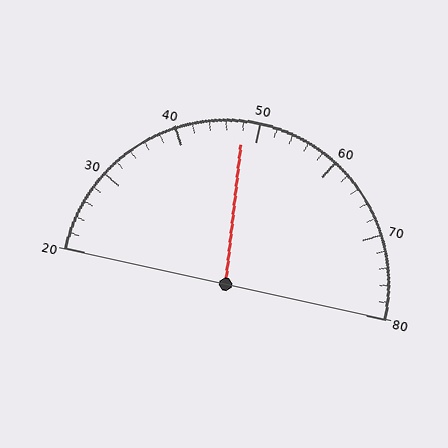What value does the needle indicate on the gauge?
The needle indicates approximately 48.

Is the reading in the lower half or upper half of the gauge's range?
The reading is in the lower half of the range (20 to 80).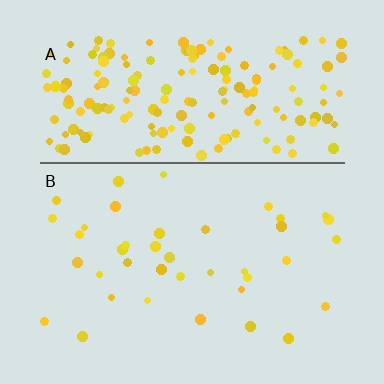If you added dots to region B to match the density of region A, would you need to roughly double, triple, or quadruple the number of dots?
Approximately quadruple.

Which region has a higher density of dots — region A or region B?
A (the top).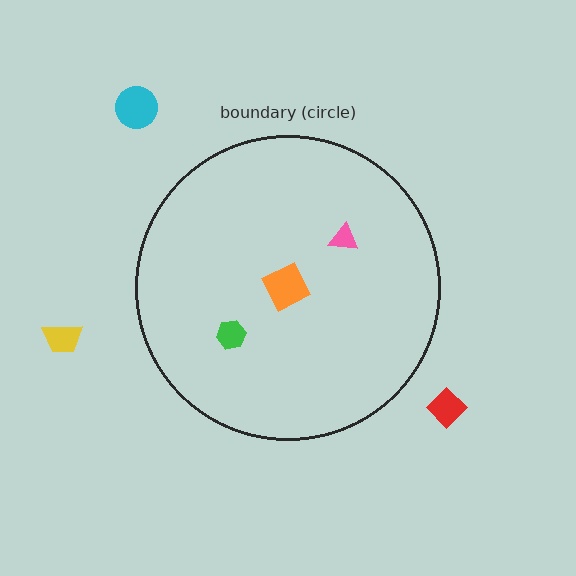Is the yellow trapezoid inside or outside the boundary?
Outside.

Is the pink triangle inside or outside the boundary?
Inside.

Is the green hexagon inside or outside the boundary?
Inside.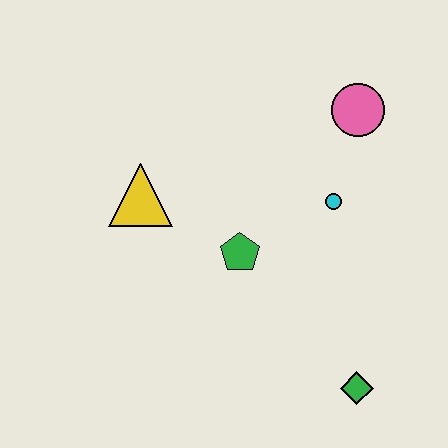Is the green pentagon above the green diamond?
Yes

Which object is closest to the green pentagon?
The cyan circle is closest to the green pentagon.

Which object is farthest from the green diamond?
The yellow triangle is farthest from the green diamond.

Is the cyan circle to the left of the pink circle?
Yes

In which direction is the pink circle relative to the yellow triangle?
The pink circle is to the right of the yellow triangle.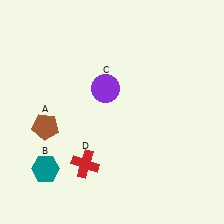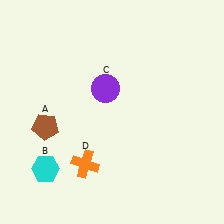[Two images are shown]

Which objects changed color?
B changed from teal to cyan. D changed from red to orange.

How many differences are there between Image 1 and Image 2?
There are 2 differences between the two images.